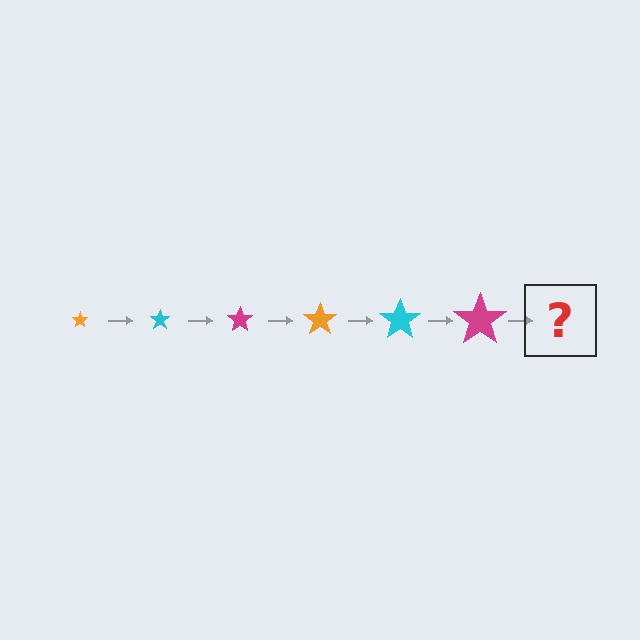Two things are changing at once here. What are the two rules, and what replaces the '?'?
The two rules are that the star grows larger each step and the color cycles through orange, cyan, and magenta. The '?' should be an orange star, larger than the previous one.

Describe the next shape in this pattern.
It should be an orange star, larger than the previous one.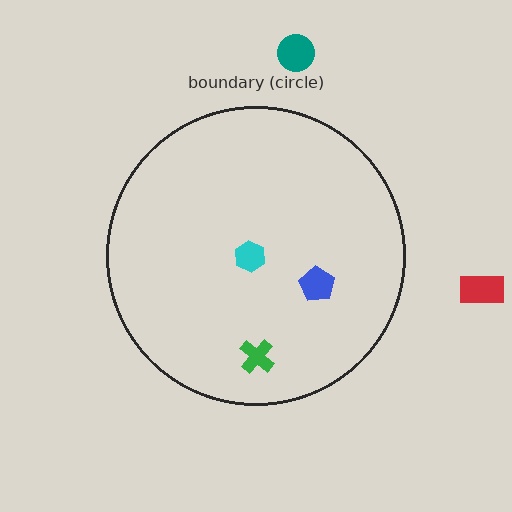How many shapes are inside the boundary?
3 inside, 2 outside.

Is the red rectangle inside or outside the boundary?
Outside.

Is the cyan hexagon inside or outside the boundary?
Inside.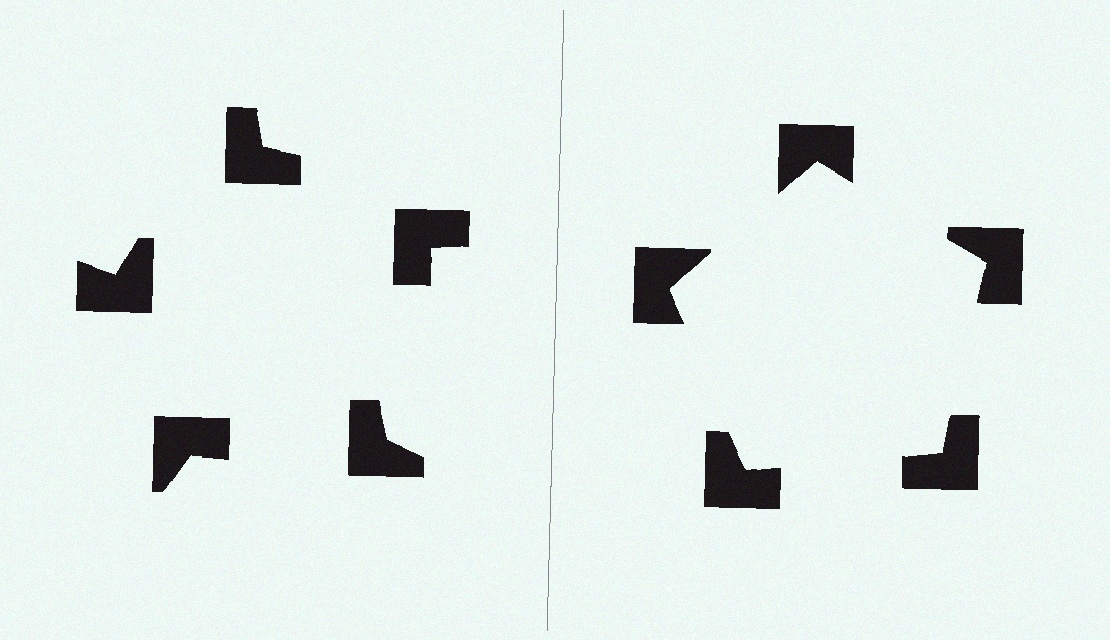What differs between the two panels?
The notched squares are positioned identically on both sides; only the wedge orientations differ. On the right they align to a pentagon; on the left they are misaligned.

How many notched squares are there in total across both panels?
10 — 5 on each side.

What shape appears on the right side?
An illusory pentagon.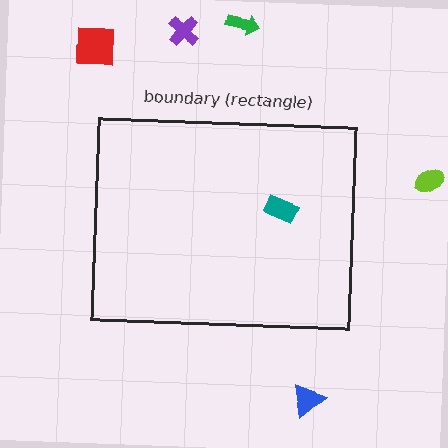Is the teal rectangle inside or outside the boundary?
Inside.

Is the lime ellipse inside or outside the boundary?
Outside.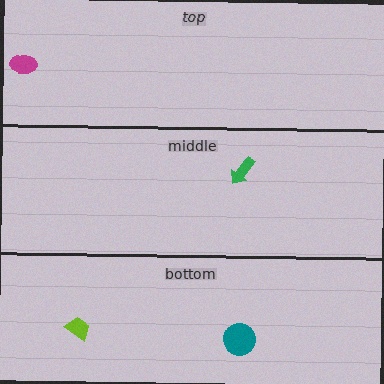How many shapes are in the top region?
1.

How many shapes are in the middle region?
1.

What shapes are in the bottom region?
The lime trapezoid, the teal circle.